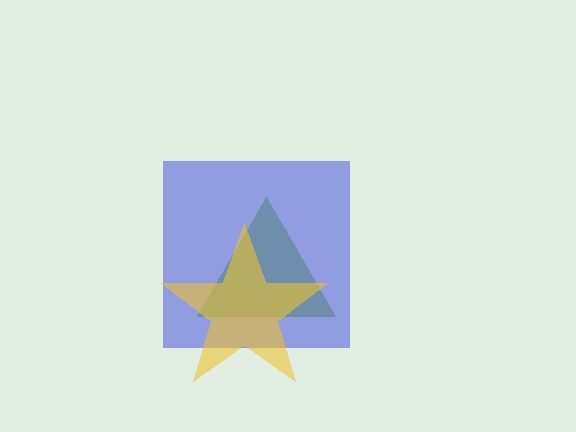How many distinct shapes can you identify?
There are 3 distinct shapes: a lime triangle, a blue square, a yellow star.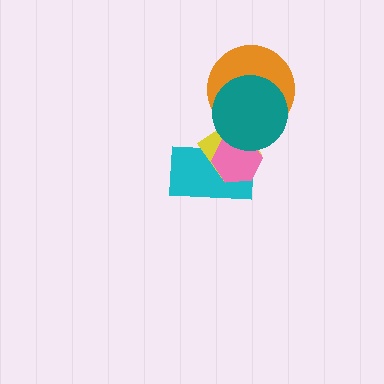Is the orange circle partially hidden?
Yes, it is partially covered by another shape.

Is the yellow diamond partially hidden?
Yes, it is partially covered by another shape.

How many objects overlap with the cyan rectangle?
2 objects overlap with the cyan rectangle.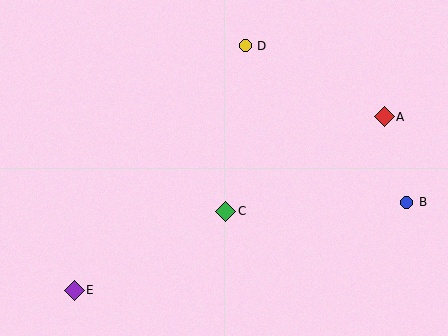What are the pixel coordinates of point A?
Point A is at (384, 117).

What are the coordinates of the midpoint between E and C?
The midpoint between E and C is at (150, 251).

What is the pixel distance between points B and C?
The distance between B and C is 181 pixels.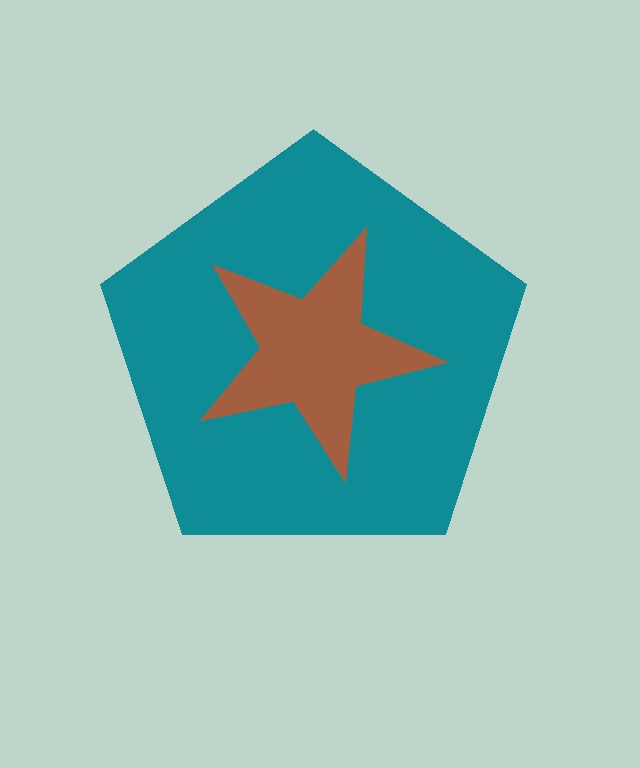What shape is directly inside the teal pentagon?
The brown star.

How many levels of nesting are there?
2.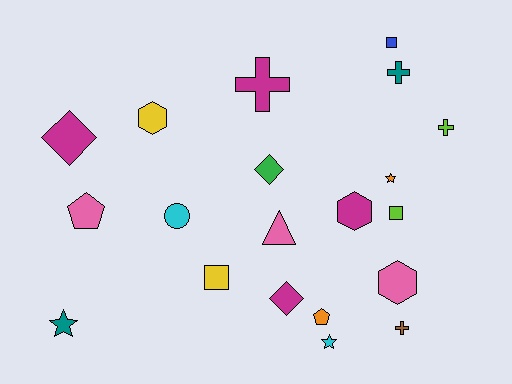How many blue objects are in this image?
There is 1 blue object.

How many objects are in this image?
There are 20 objects.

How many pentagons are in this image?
There are 2 pentagons.